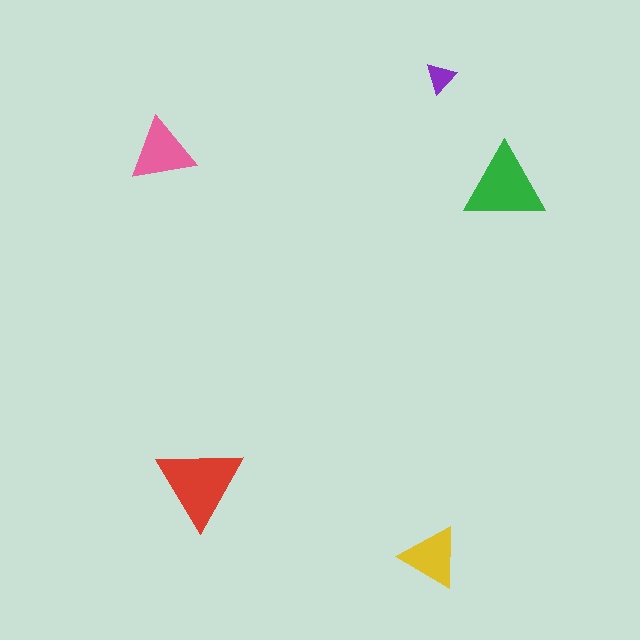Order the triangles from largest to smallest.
the red one, the green one, the pink one, the yellow one, the purple one.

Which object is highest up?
The purple triangle is topmost.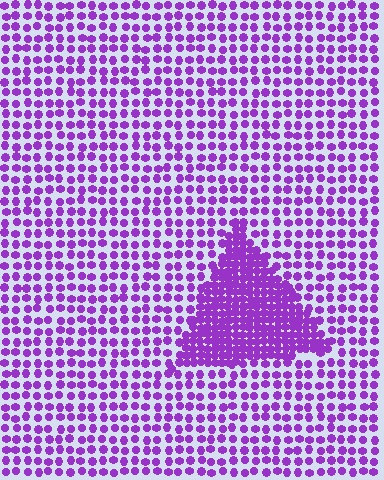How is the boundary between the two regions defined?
The boundary is defined by a change in element density (approximately 2.4x ratio). All elements are the same color, size, and shape.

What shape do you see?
I see a triangle.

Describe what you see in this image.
The image contains small purple elements arranged at two different densities. A triangle-shaped region is visible where the elements are more densely packed than the surrounding area.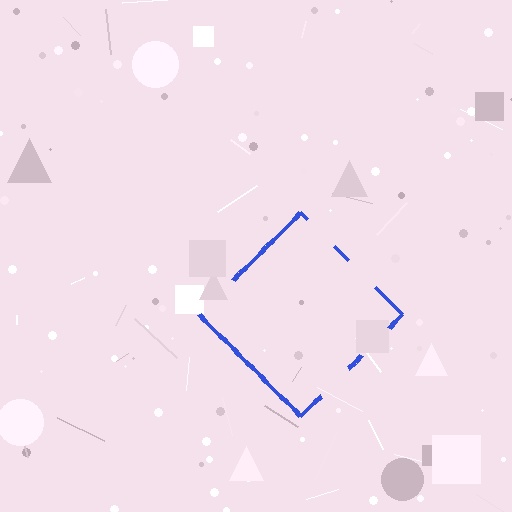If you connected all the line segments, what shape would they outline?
They would outline a diamond.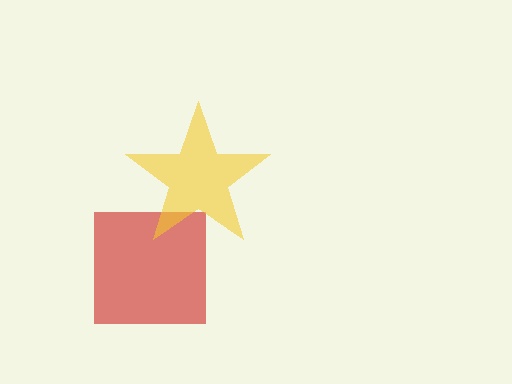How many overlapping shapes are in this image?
There are 2 overlapping shapes in the image.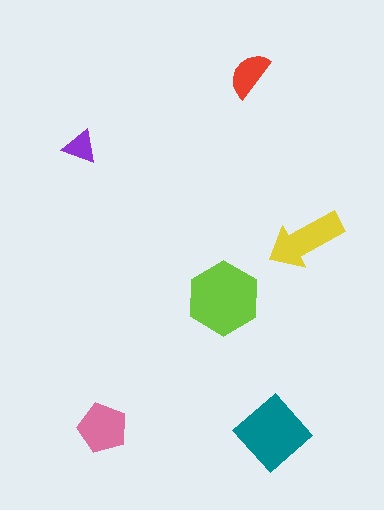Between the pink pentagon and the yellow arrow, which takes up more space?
The yellow arrow.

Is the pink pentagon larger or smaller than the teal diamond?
Smaller.